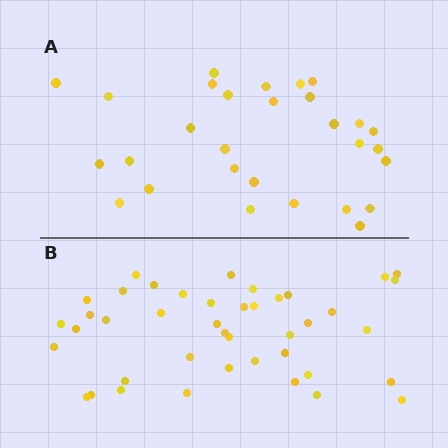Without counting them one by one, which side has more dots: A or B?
Region B (the bottom region) has more dots.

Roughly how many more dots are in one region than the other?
Region B has approximately 15 more dots than region A.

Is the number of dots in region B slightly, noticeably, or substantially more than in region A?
Region B has noticeably more, but not dramatically so. The ratio is roughly 1.4 to 1.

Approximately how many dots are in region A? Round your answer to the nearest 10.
About 30 dots. (The exact count is 29, which rounds to 30.)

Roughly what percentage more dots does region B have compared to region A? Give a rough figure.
About 45% more.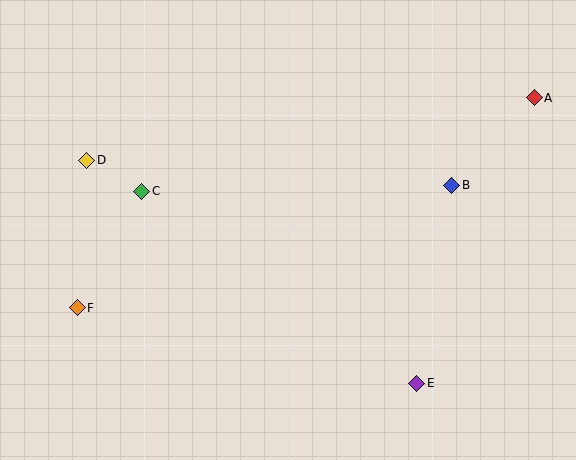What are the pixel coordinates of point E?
Point E is at (416, 383).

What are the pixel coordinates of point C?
Point C is at (142, 191).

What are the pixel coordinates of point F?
Point F is at (77, 308).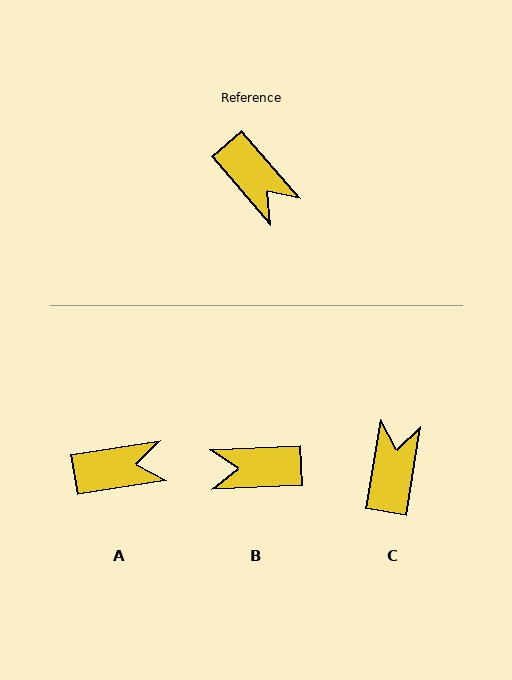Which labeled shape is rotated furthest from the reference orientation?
C, about 130 degrees away.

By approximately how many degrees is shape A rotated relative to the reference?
Approximately 58 degrees counter-clockwise.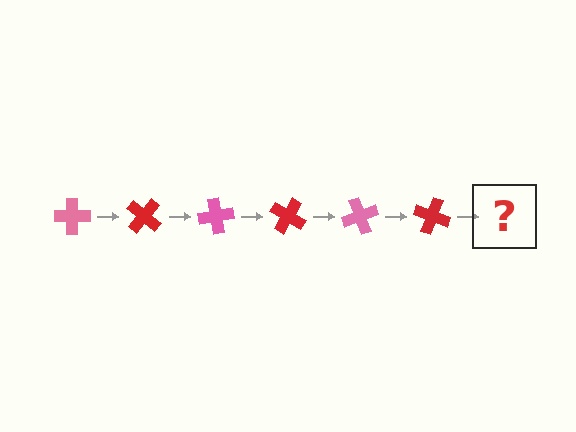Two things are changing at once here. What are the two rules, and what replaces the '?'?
The two rules are that it rotates 40 degrees each step and the color cycles through pink and red. The '?' should be a pink cross, rotated 240 degrees from the start.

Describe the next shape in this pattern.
It should be a pink cross, rotated 240 degrees from the start.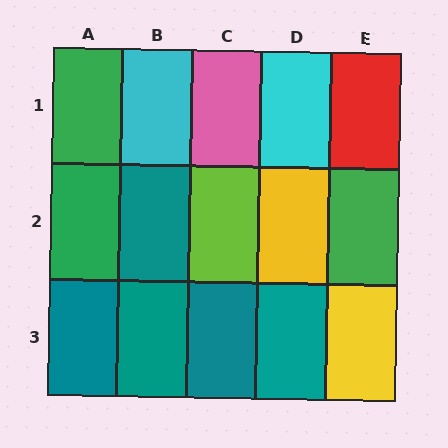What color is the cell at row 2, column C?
Lime.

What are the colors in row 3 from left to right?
Teal, teal, teal, teal, yellow.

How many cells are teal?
5 cells are teal.